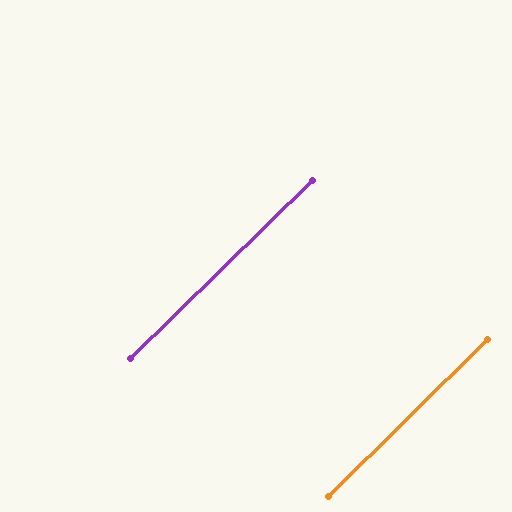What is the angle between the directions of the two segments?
Approximately 0 degrees.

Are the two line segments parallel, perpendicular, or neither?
Parallel — their directions differ by only 0.3°.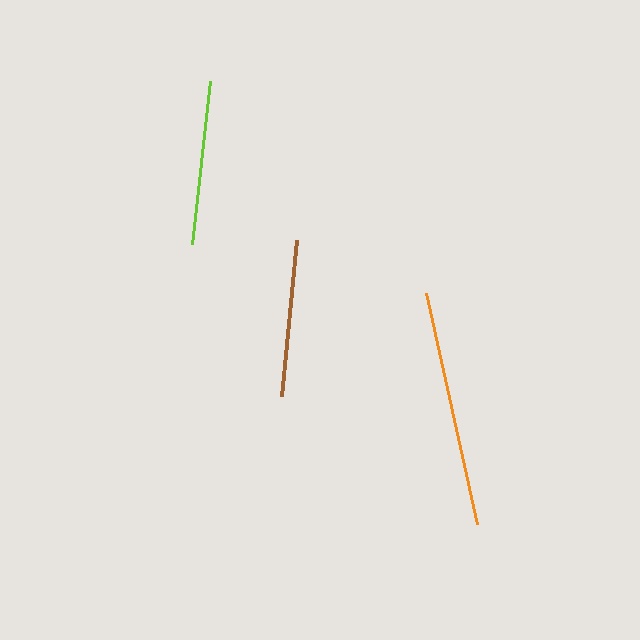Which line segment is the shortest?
The brown line is the shortest at approximately 156 pixels.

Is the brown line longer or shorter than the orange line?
The orange line is longer than the brown line.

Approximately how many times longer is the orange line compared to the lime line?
The orange line is approximately 1.4 times the length of the lime line.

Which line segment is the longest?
The orange line is the longest at approximately 237 pixels.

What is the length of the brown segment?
The brown segment is approximately 156 pixels long.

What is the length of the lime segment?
The lime segment is approximately 164 pixels long.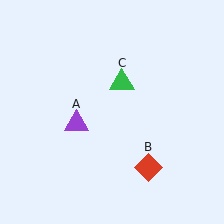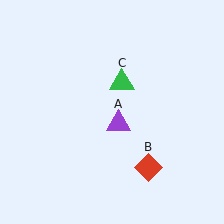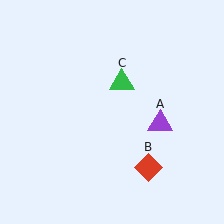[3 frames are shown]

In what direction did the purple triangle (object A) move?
The purple triangle (object A) moved right.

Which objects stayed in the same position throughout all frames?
Red diamond (object B) and green triangle (object C) remained stationary.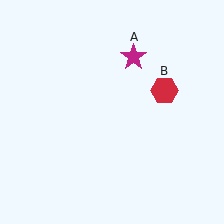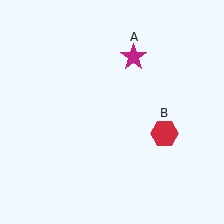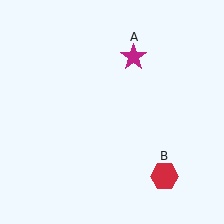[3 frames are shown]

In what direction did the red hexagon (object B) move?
The red hexagon (object B) moved down.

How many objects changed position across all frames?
1 object changed position: red hexagon (object B).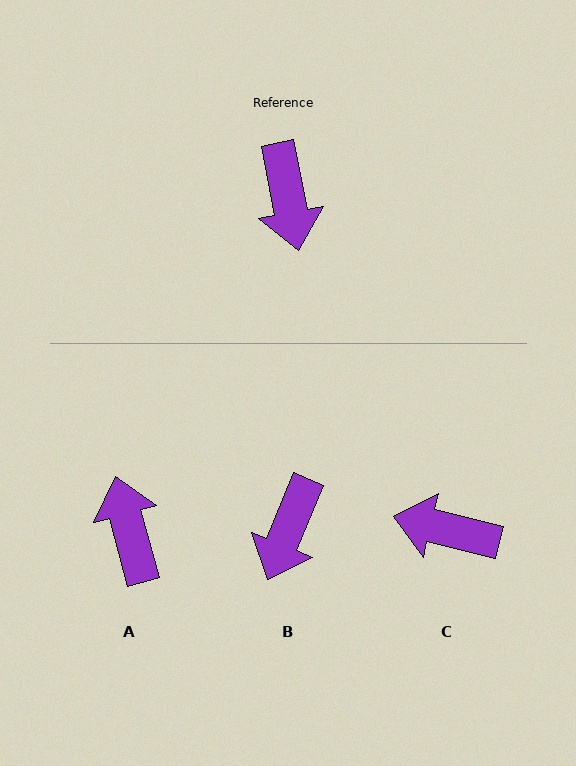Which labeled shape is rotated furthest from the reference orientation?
A, about 176 degrees away.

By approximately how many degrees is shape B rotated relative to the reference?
Approximately 33 degrees clockwise.